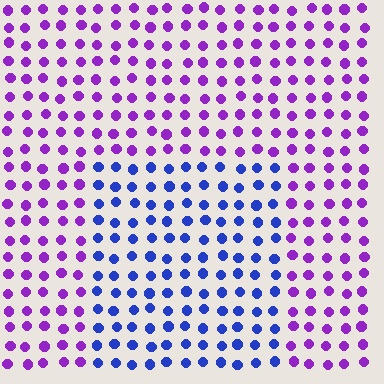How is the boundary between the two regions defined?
The boundary is defined purely by a slight shift in hue (about 51 degrees). Spacing, size, and orientation are identical on both sides.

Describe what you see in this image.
The image is filled with small purple elements in a uniform arrangement. A rectangle-shaped region is visible where the elements are tinted to a slightly different hue, forming a subtle color boundary.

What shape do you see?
I see a rectangle.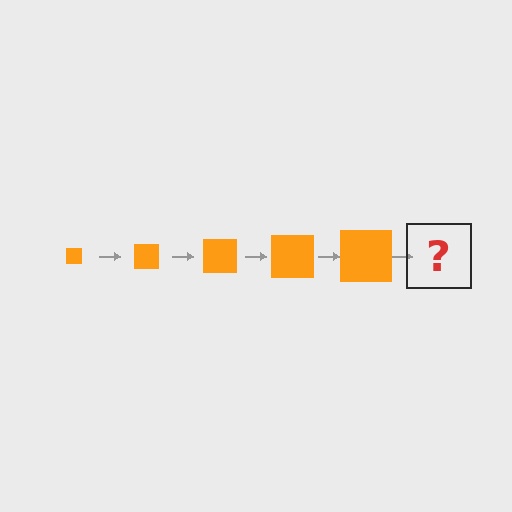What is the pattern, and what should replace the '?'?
The pattern is that the square gets progressively larger each step. The '?' should be an orange square, larger than the previous one.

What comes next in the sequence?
The next element should be an orange square, larger than the previous one.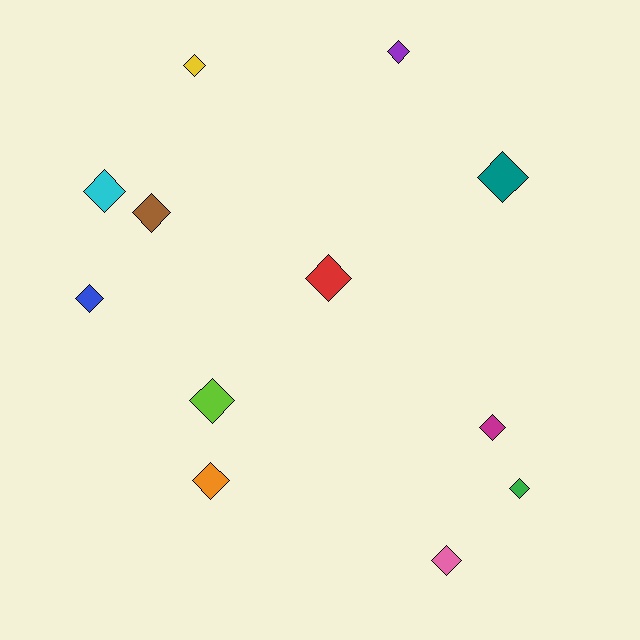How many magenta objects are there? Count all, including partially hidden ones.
There is 1 magenta object.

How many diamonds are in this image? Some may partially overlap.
There are 12 diamonds.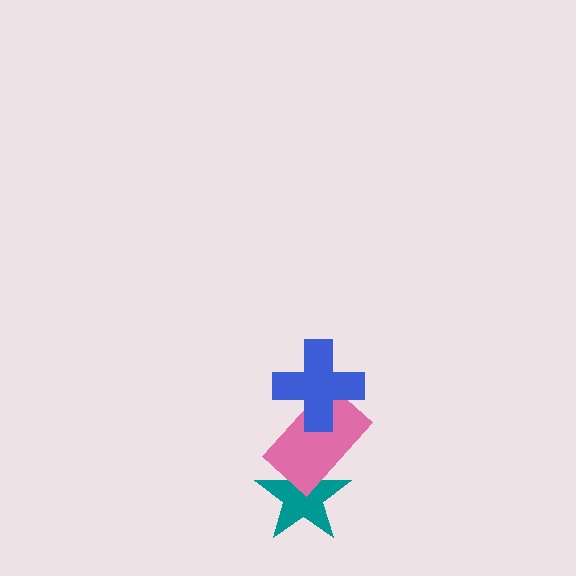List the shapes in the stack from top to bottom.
From top to bottom: the blue cross, the pink rectangle, the teal star.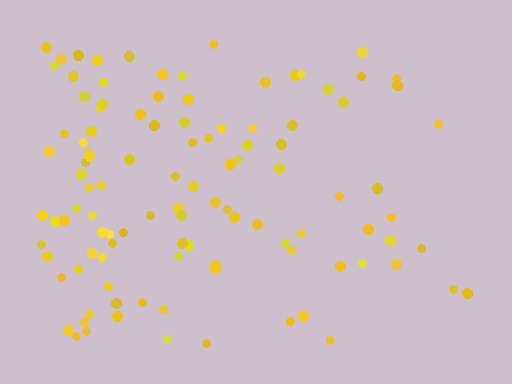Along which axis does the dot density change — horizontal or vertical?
Horizontal.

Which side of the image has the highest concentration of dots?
The left.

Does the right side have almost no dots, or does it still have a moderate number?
Still a moderate number, just noticeably fewer than the left.